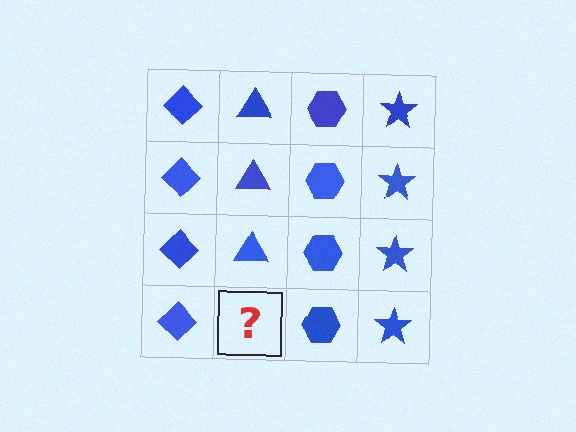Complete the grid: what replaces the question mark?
The question mark should be replaced with a blue triangle.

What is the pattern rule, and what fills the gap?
The rule is that each column has a consistent shape. The gap should be filled with a blue triangle.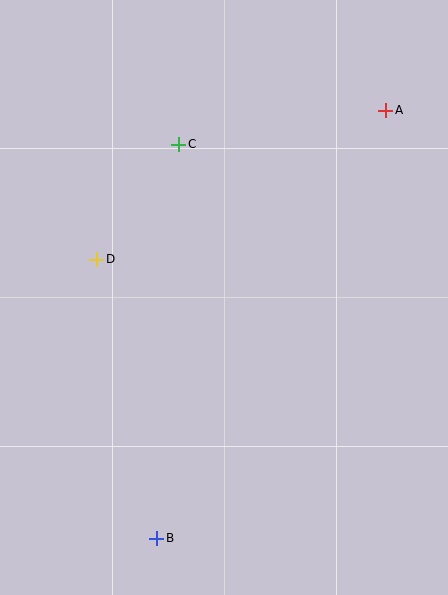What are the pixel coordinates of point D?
Point D is at (97, 259).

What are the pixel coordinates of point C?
Point C is at (179, 144).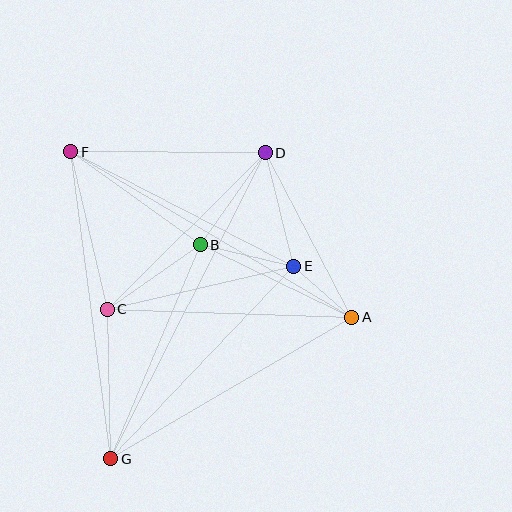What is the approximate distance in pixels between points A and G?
The distance between A and G is approximately 279 pixels.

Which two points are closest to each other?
Points A and E are closest to each other.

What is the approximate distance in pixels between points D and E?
The distance between D and E is approximately 117 pixels.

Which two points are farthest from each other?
Points D and G are farthest from each other.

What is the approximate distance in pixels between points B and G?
The distance between B and G is approximately 232 pixels.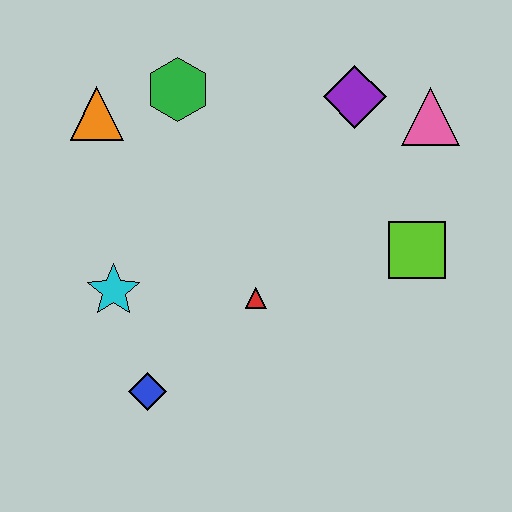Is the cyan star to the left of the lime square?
Yes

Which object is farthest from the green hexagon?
The blue diamond is farthest from the green hexagon.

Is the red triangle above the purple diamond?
No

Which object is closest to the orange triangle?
The green hexagon is closest to the orange triangle.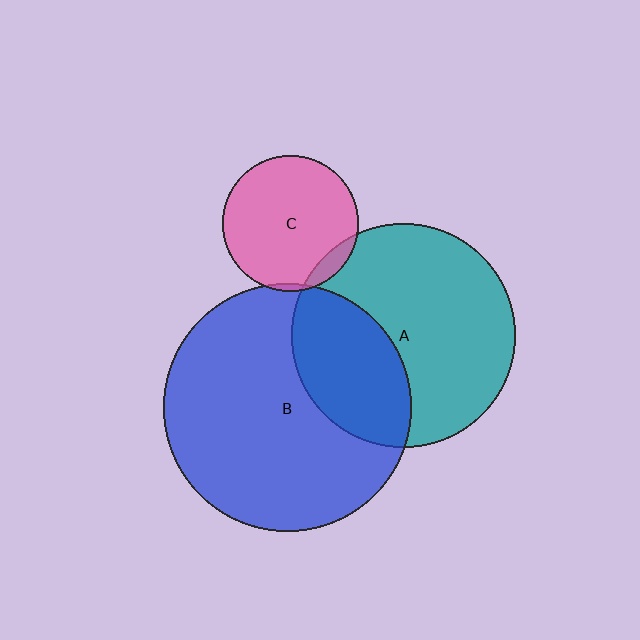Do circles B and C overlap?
Yes.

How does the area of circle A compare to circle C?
Approximately 2.7 times.